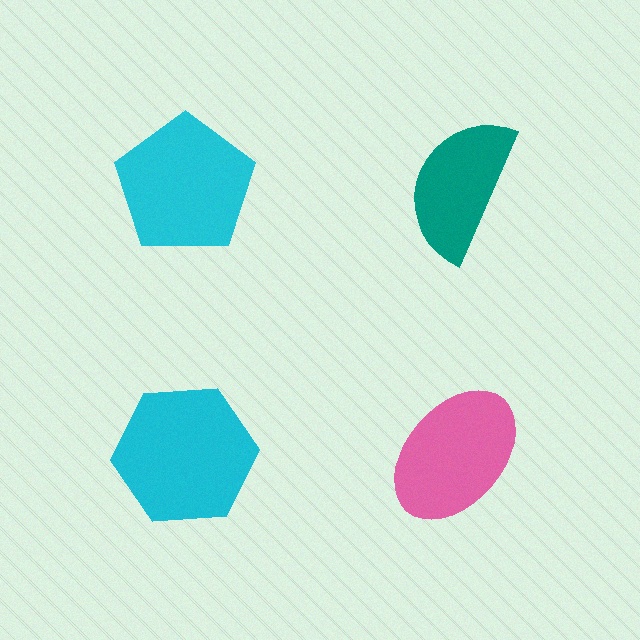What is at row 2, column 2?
A pink ellipse.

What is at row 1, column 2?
A teal semicircle.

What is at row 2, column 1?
A cyan hexagon.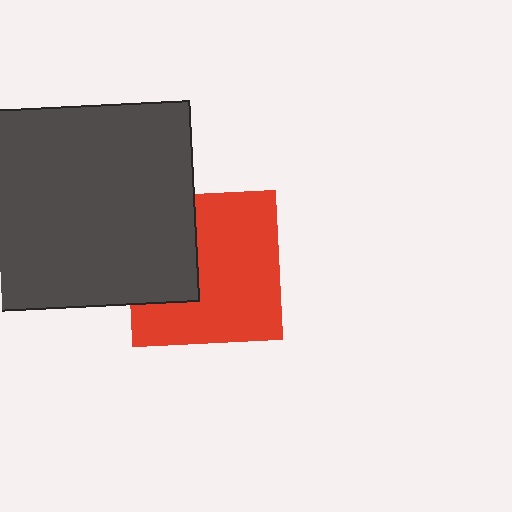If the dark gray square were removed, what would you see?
You would see the complete red square.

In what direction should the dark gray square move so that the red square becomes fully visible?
The dark gray square should move left. That is the shortest direction to clear the overlap and leave the red square fully visible.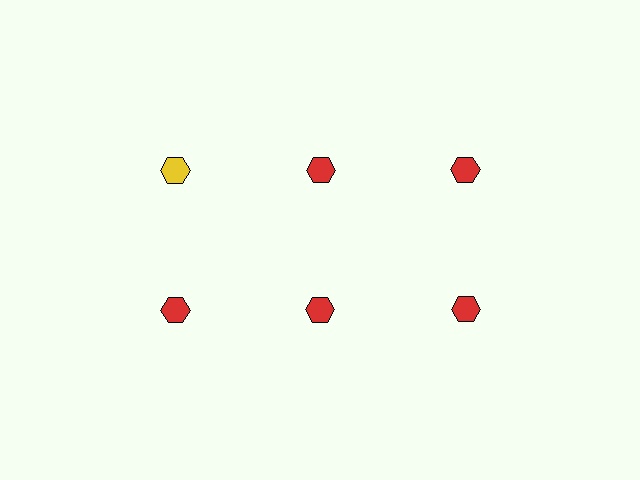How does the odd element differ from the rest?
It has a different color: yellow instead of red.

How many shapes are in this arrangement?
There are 6 shapes arranged in a grid pattern.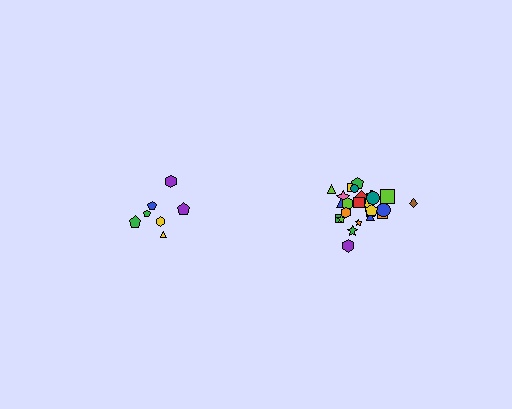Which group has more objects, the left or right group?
The right group.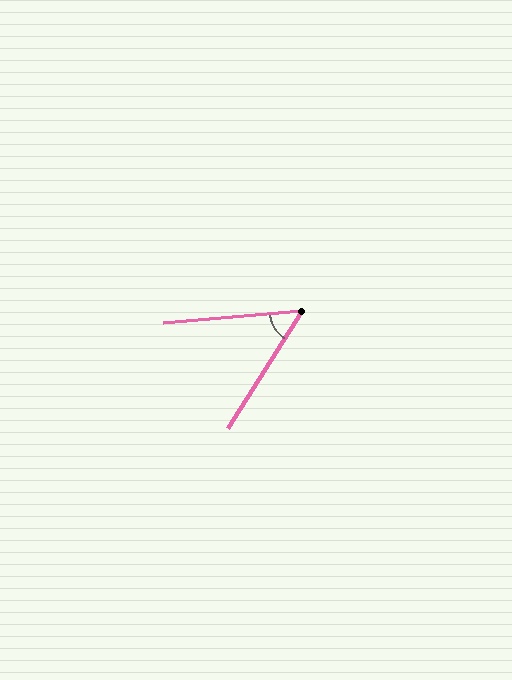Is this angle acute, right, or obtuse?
It is acute.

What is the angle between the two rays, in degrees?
Approximately 53 degrees.